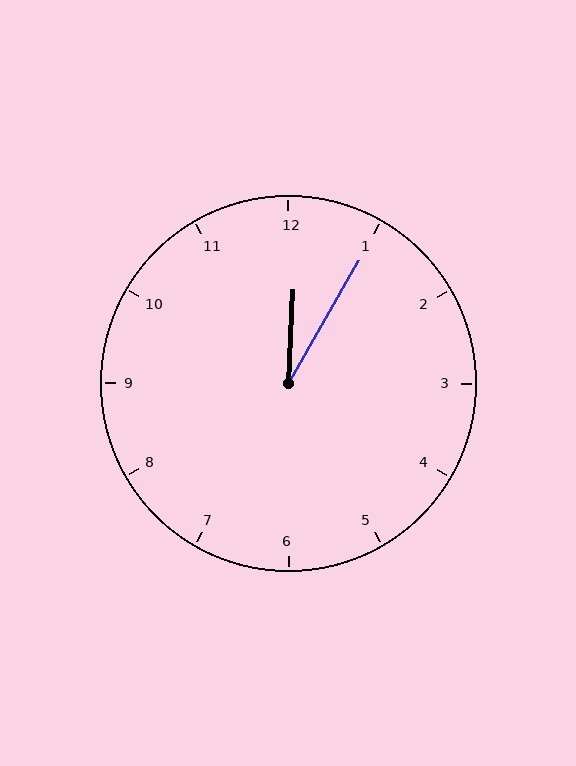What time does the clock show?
12:05.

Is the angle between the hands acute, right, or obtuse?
It is acute.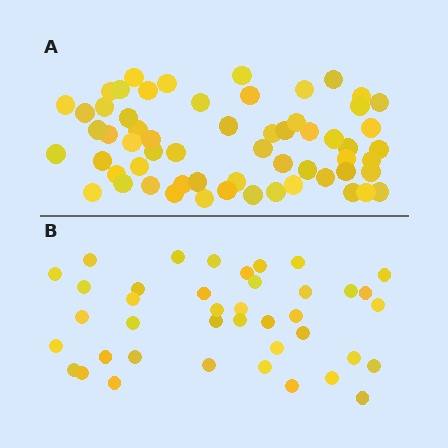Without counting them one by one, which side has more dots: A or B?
Region A (the top region) has more dots.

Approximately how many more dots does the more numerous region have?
Region A has approximately 20 more dots than region B.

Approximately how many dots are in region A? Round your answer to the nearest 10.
About 60 dots.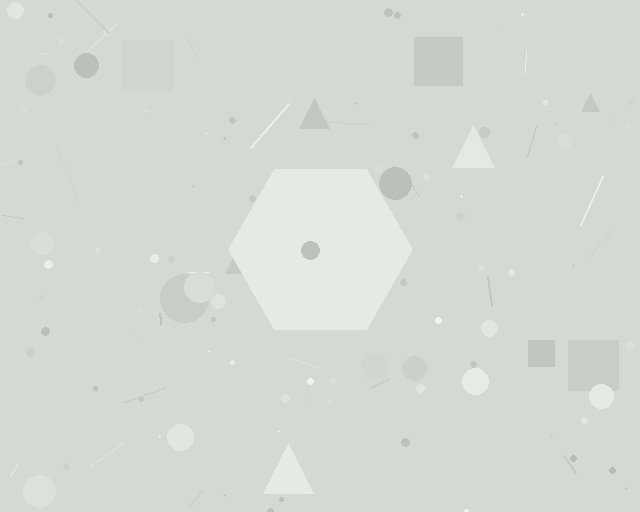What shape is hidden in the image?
A hexagon is hidden in the image.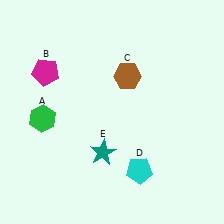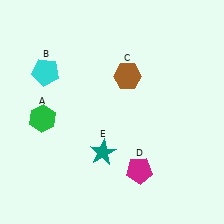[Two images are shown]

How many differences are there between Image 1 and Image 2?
There are 2 differences between the two images.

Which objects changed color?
B changed from magenta to cyan. D changed from cyan to magenta.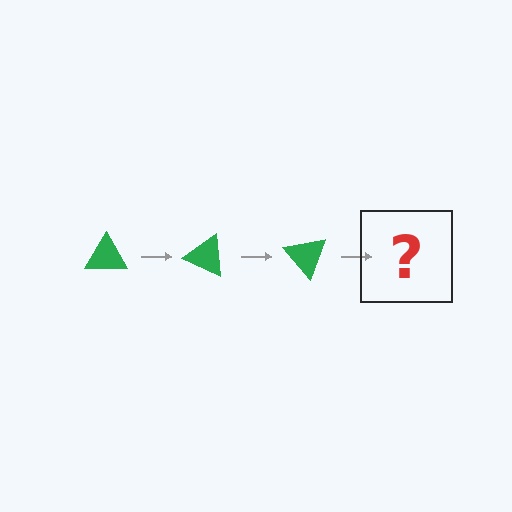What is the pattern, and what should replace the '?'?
The pattern is that the triangle rotates 25 degrees each step. The '?' should be a green triangle rotated 75 degrees.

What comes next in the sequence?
The next element should be a green triangle rotated 75 degrees.